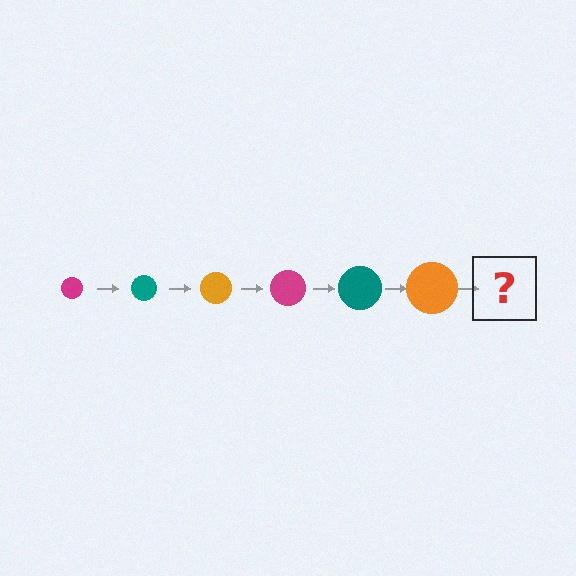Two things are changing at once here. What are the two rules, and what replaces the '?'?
The two rules are that the circle grows larger each step and the color cycles through magenta, teal, and orange. The '?' should be a magenta circle, larger than the previous one.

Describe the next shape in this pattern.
It should be a magenta circle, larger than the previous one.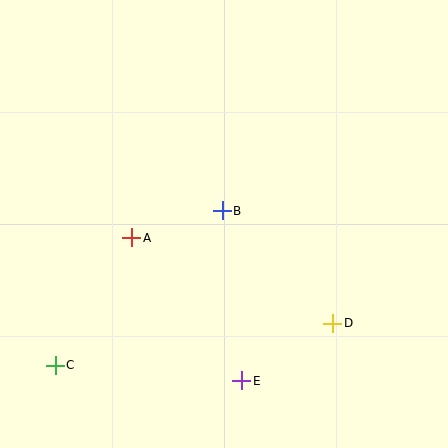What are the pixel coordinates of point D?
Point D is at (333, 323).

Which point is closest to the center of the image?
Point B at (222, 211) is closest to the center.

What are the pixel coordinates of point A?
Point A is at (132, 238).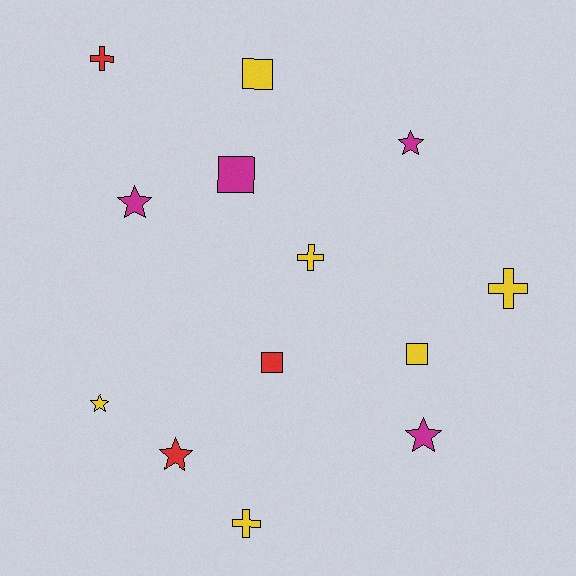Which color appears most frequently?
Yellow, with 6 objects.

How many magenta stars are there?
There are 3 magenta stars.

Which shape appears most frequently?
Star, with 5 objects.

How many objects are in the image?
There are 13 objects.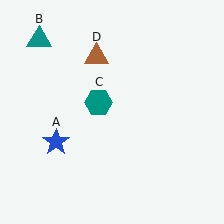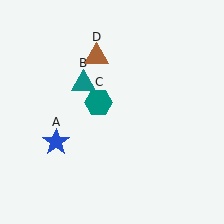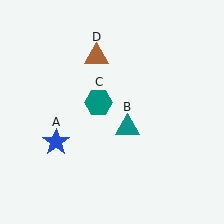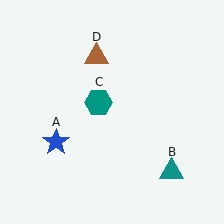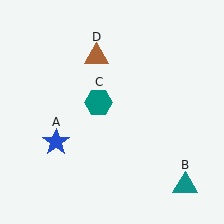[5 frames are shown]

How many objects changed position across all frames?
1 object changed position: teal triangle (object B).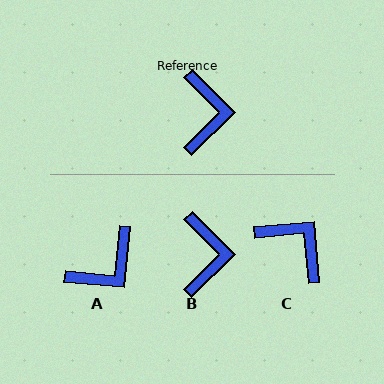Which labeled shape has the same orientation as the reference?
B.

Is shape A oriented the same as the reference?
No, it is off by about 50 degrees.